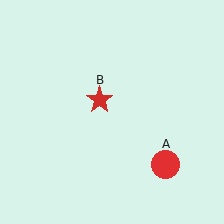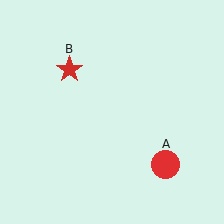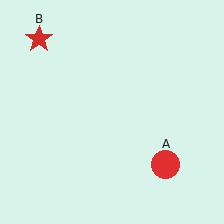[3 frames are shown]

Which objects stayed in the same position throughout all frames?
Red circle (object A) remained stationary.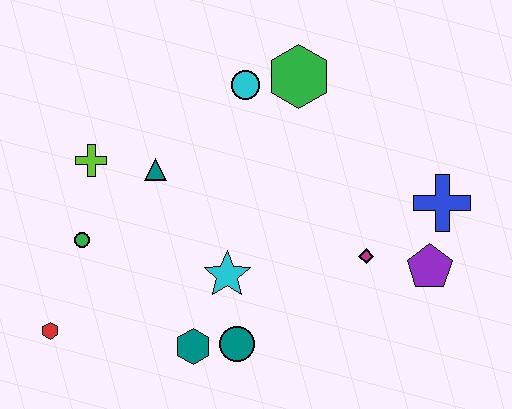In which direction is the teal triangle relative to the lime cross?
The teal triangle is to the right of the lime cross.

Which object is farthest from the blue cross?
The red hexagon is farthest from the blue cross.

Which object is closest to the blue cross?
The purple pentagon is closest to the blue cross.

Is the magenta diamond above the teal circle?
Yes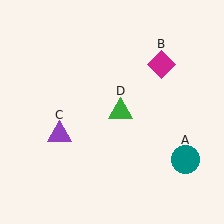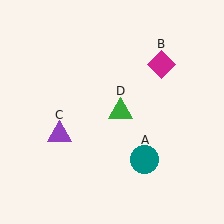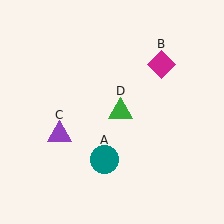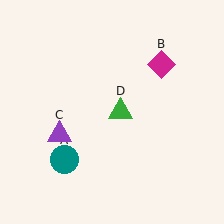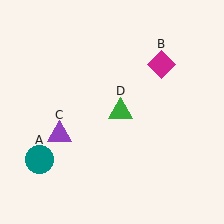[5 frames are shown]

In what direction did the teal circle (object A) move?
The teal circle (object A) moved left.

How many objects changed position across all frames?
1 object changed position: teal circle (object A).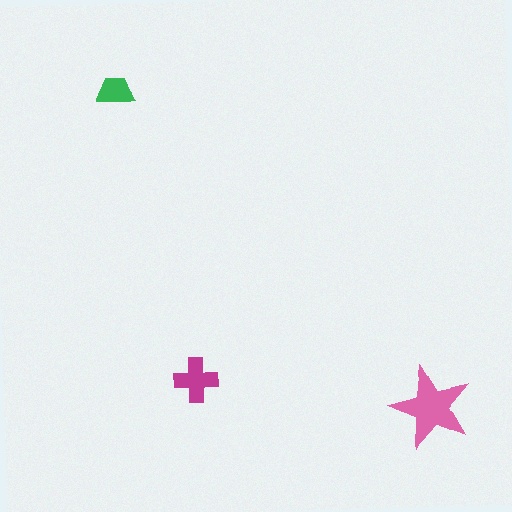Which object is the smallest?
The green trapezoid.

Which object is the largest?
The pink star.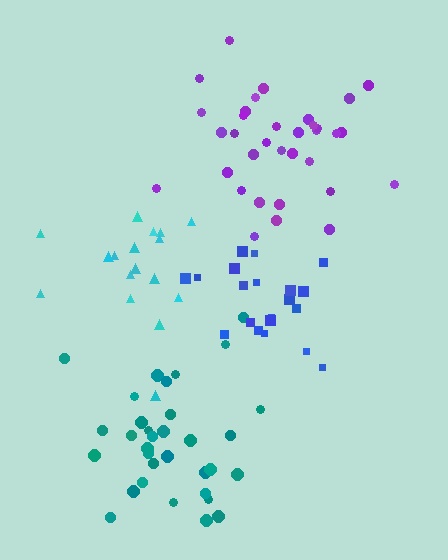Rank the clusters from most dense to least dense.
teal, blue, purple, cyan.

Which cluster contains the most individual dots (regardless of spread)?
Teal (34).